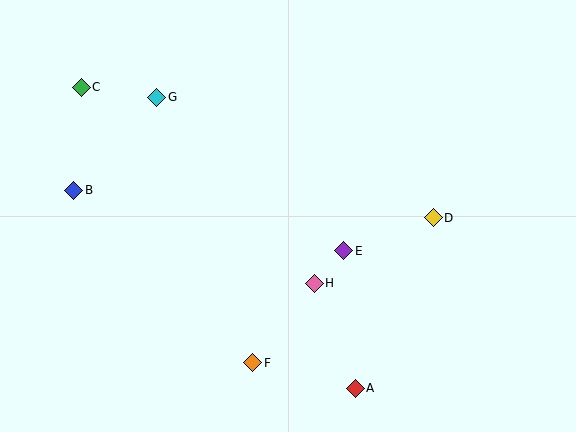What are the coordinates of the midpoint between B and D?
The midpoint between B and D is at (254, 204).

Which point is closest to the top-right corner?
Point D is closest to the top-right corner.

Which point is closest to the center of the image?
Point E at (344, 251) is closest to the center.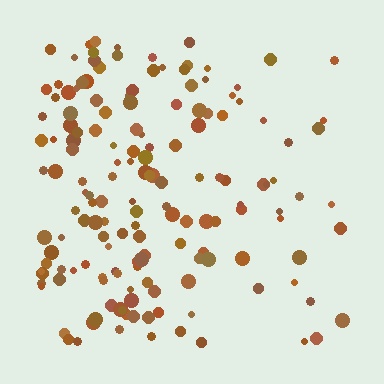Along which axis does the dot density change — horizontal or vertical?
Horizontal.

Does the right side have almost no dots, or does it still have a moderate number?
Still a moderate number, just noticeably fewer than the left.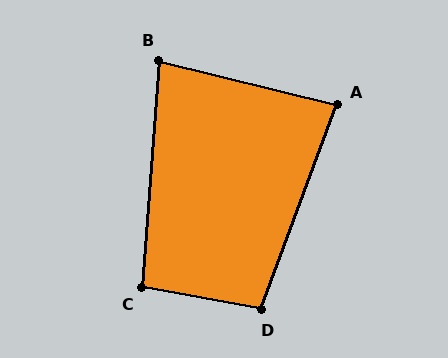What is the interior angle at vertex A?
Approximately 83 degrees (acute).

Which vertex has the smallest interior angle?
B, at approximately 80 degrees.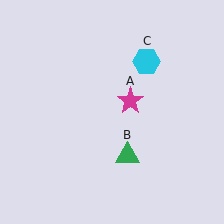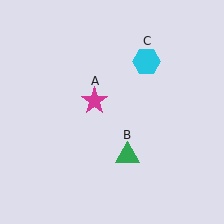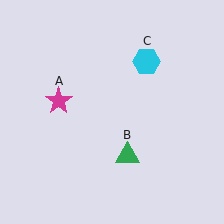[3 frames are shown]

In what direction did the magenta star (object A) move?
The magenta star (object A) moved left.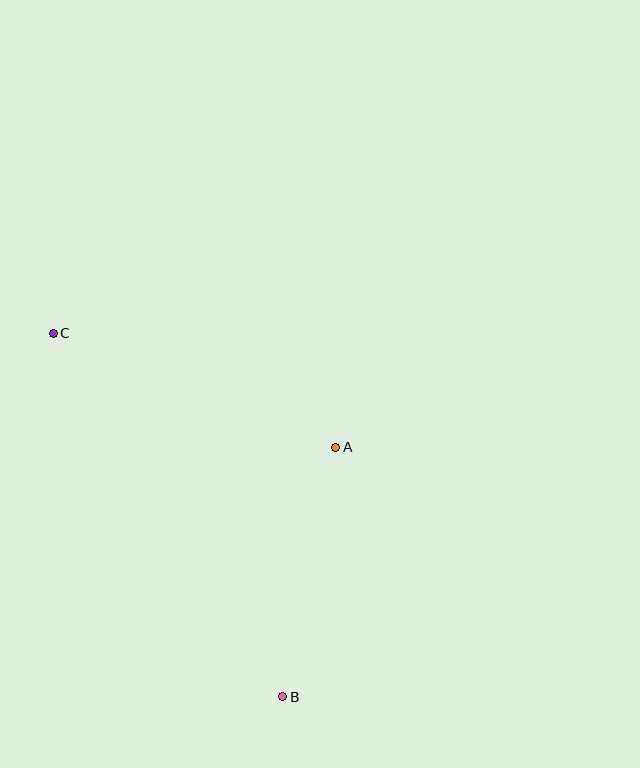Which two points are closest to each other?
Points A and B are closest to each other.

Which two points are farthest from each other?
Points B and C are farthest from each other.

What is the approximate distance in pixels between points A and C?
The distance between A and C is approximately 305 pixels.